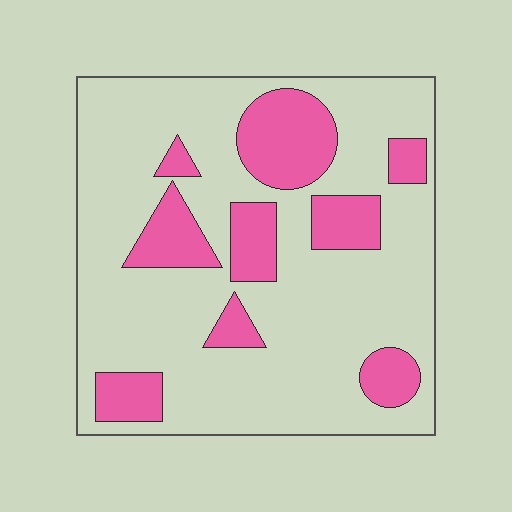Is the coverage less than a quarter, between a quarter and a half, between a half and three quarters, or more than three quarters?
Less than a quarter.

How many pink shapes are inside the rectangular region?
9.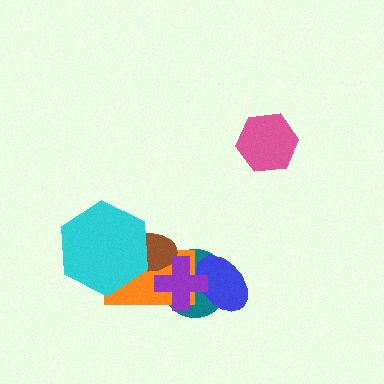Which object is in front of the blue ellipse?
The purple cross is in front of the blue ellipse.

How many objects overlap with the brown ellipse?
4 objects overlap with the brown ellipse.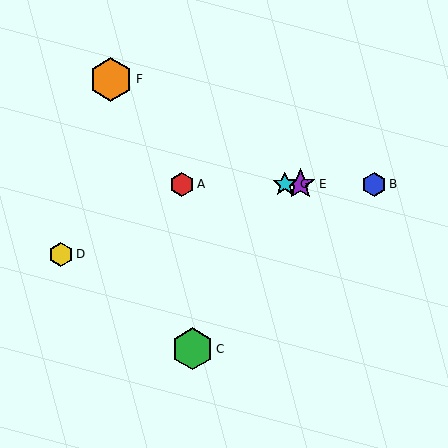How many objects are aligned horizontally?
4 objects (A, B, E, G) are aligned horizontally.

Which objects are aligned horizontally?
Objects A, B, E, G are aligned horizontally.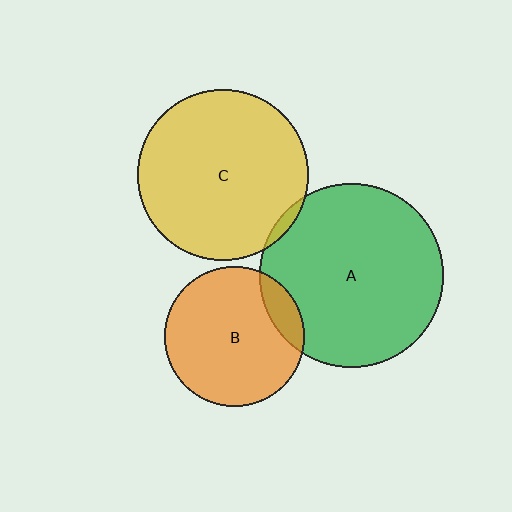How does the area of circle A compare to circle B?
Approximately 1.7 times.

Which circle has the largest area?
Circle A (green).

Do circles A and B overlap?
Yes.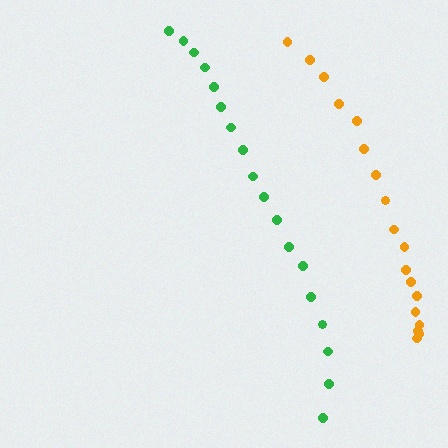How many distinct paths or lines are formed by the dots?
There are 2 distinct paths.